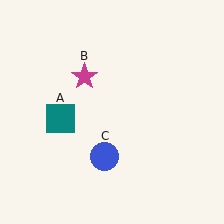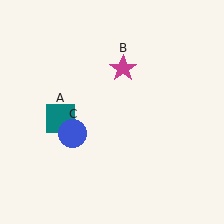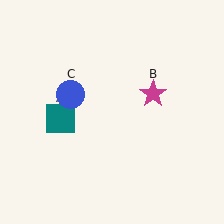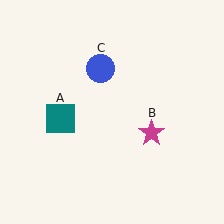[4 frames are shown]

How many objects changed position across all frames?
2 objects changed position: magenta star (object B), blue circle (object C).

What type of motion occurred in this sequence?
The magenta star (object B), blue circle (object C) rotated clockwise around the center of the scene.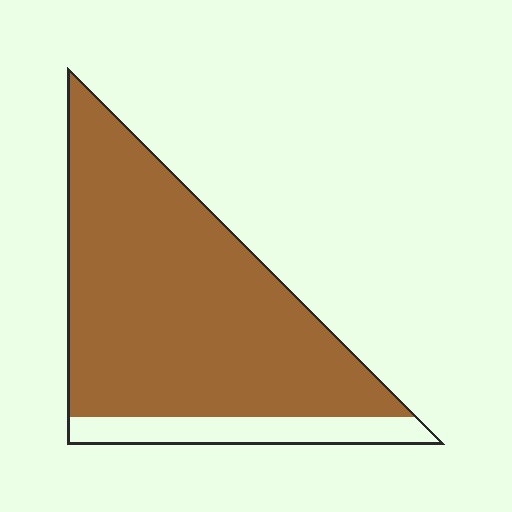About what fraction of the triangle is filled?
About seven eighths (7/8).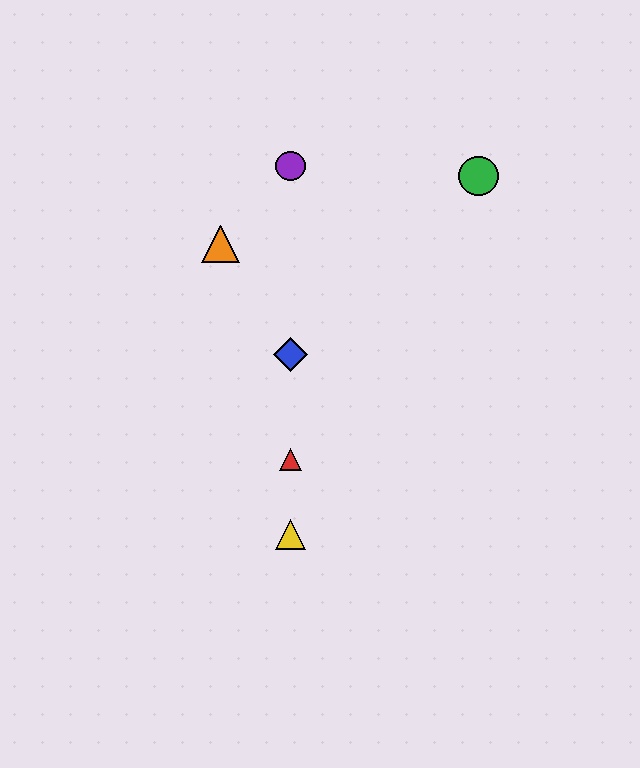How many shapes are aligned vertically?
4 shapes (the red triangle, the blue diamond, the yellow triangle, the purple circle) are aligned vertically.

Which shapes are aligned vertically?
The red triangle, the blue diamond, the yellow triangle, the purple circle are aligned vertically.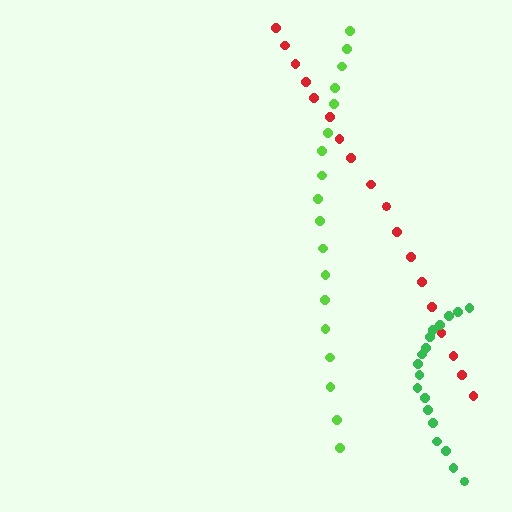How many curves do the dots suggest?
There are 3 distinct paths.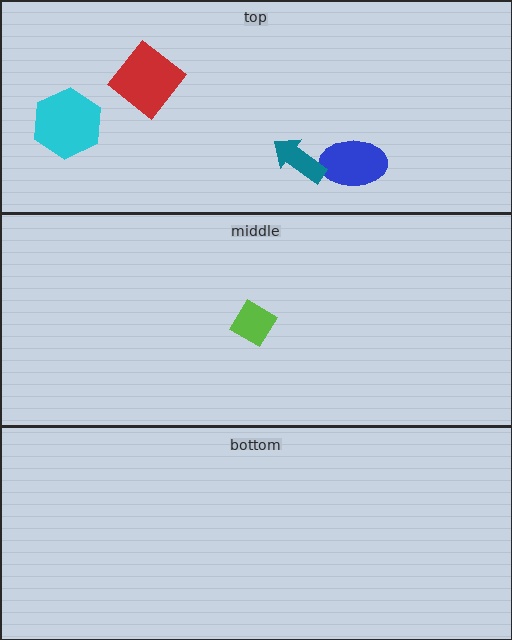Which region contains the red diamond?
The top region.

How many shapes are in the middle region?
1.